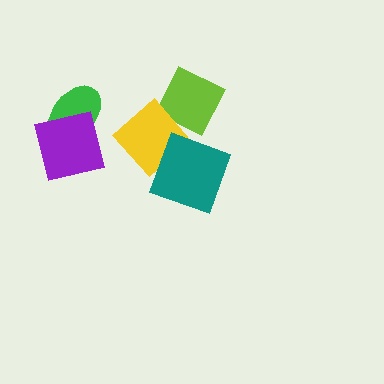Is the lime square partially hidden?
No, no other shape covers it.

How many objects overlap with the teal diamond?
1 object overlaps with the teal diamond.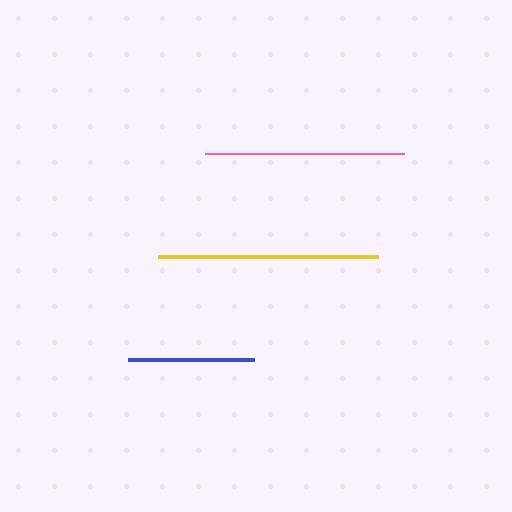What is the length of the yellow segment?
The yellow segment is approximately 219 pixels long.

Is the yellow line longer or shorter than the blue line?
The yellow line is longer than the blue line.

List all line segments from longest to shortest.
From longest to shortest: yellow, pink, blue.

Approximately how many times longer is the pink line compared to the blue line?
The pink line is approximately 1.6 times the length of the blue line.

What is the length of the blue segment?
The blue segment is approximately 126 pixels long.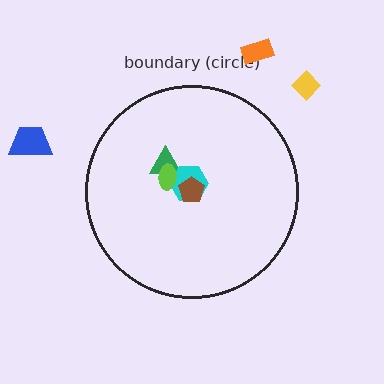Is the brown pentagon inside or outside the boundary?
Inside.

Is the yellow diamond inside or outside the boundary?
Outside.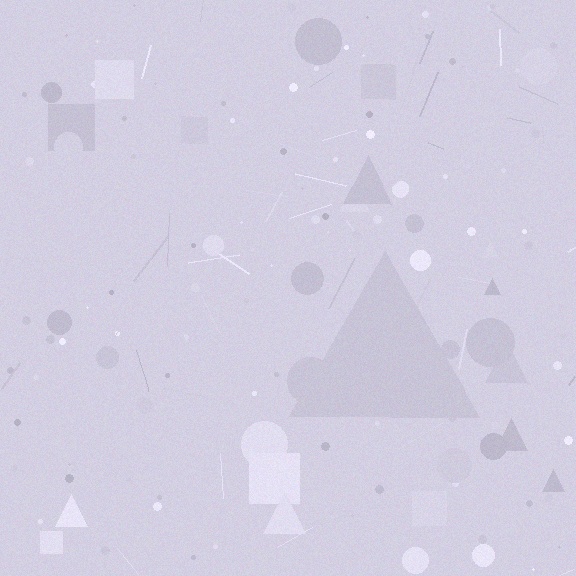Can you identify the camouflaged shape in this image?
The camouflaged shape is a triangle.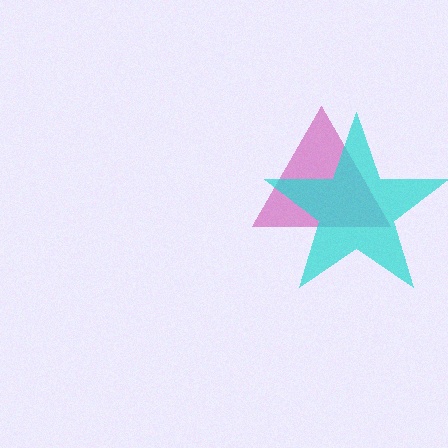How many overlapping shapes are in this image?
There are 2 overlapping shapes in the image.